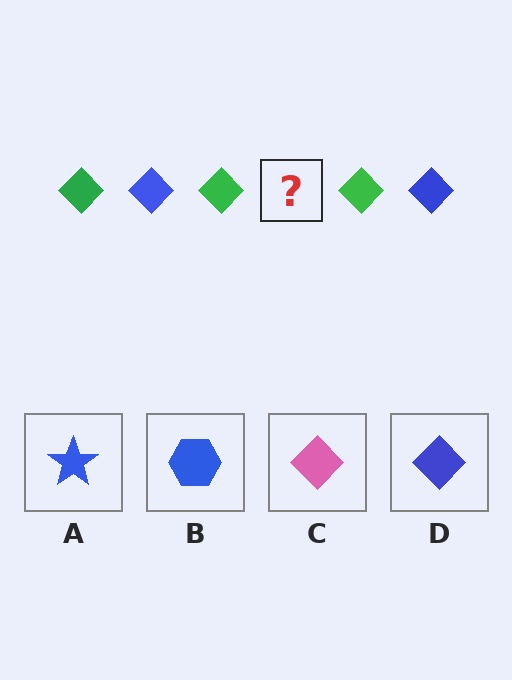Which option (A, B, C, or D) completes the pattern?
D.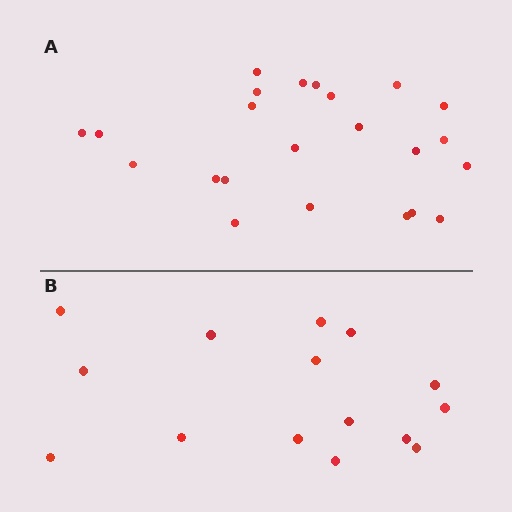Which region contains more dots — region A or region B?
Region A (the top region) has more dots.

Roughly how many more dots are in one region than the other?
Region A has roughly 8 or so more dots than region B.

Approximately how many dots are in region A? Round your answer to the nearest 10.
About 20 dots. (The exact count is 23, which rounds to 20.)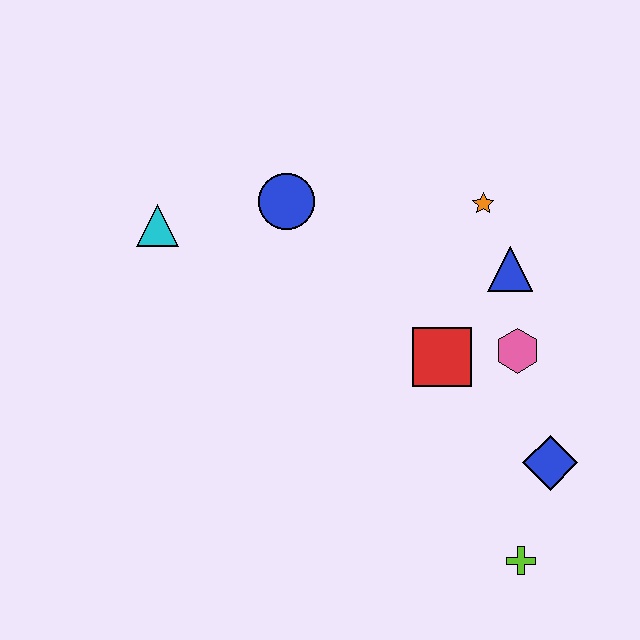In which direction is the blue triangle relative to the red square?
The blue triangle is above the red square.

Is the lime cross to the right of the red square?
Yes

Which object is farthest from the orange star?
The lime cross is farthest from the orange star.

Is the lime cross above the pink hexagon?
No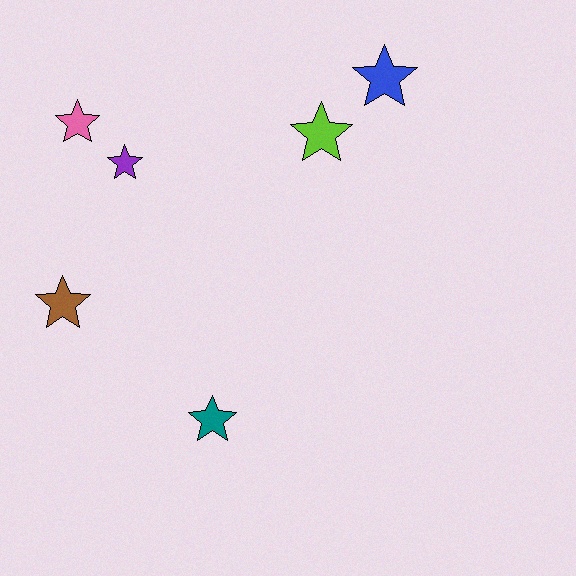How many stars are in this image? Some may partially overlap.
There are 6 stars.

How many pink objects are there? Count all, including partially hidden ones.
There is 1 pink object.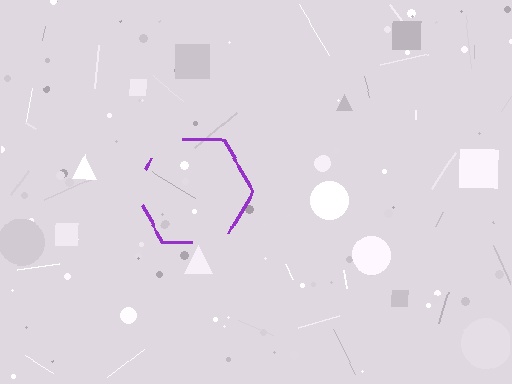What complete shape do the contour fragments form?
The contour fragments form a hexagon.